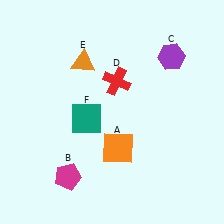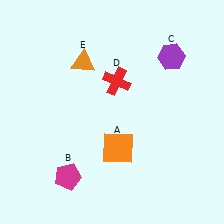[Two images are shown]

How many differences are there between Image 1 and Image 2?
There is 1 difference between the two images.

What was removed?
The teal square (F) was removed in Image 2.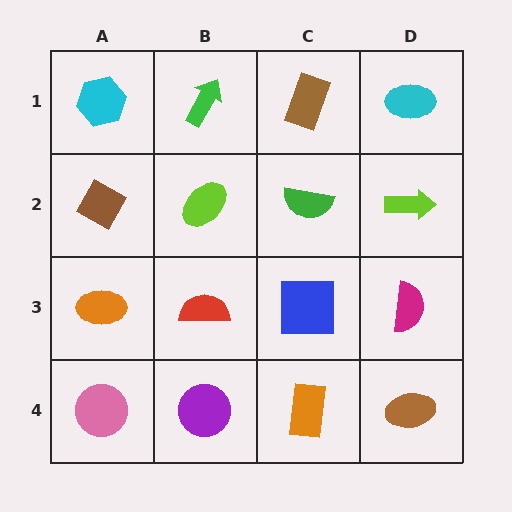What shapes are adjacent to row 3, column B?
A lime ellipse (row 2, column B), a purple circle (row 4, column B), an orange ellipse (row 3, column A), a blue square (row 3, column C).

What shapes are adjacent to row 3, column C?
A green semicircle (row 2, column C), an orange rectangle (row 4, column C), a red semicircle (row 3, column B), a magenta semicircle (row 3, column D).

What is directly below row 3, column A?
A pink circle.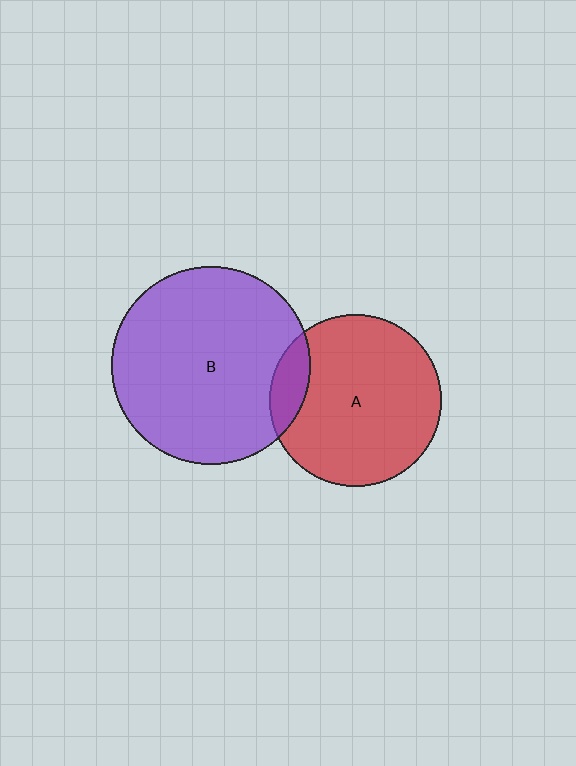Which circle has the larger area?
Circle B (purple).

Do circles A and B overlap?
Yes.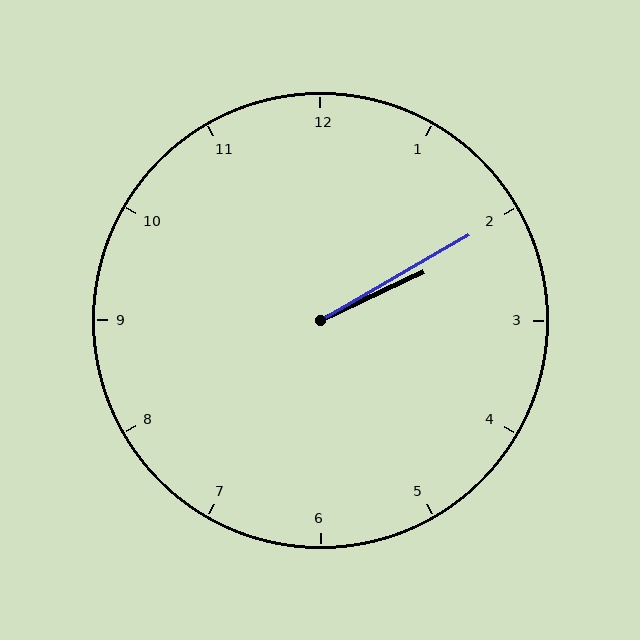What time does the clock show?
2:10.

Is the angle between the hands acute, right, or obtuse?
It is acute.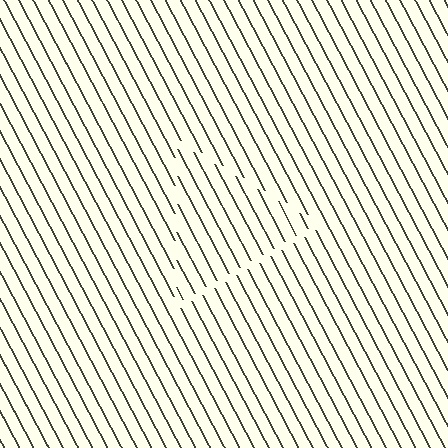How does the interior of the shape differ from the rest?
The interior of the shape contains the same grating, shifted by half a period — the contour is defined by the phase discontinuity where line-ends from the inner and outer gratings abut.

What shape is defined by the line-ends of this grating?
An illusory triangle. The interior of the shape contains the same grating, shifted by half a period — the contour is defined by the phase discontinuity where line-ends from the inner and outer gratings abut.